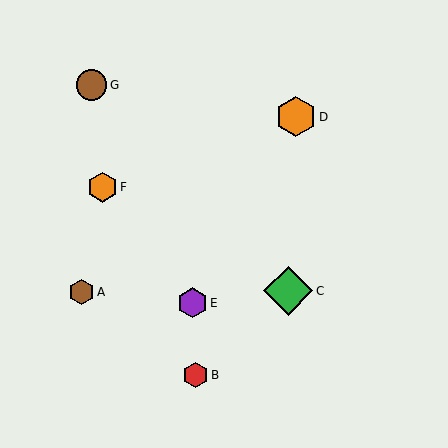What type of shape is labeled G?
Shape G is a brown circle.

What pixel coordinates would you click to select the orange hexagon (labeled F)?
Click at (102, 187) to select the orange hexagon F.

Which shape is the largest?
The green diamond (labeled C) is the largest.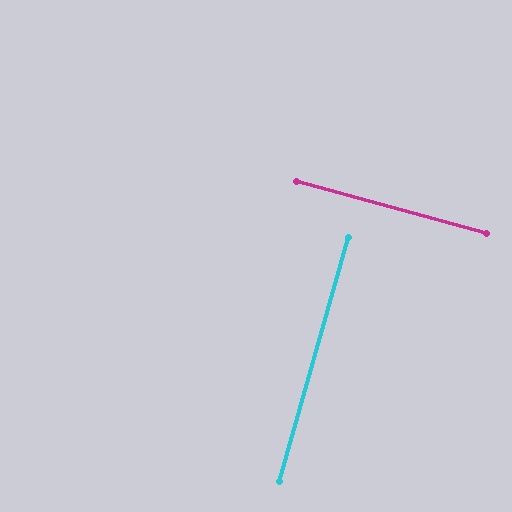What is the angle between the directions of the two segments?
Approximately 89 degrees.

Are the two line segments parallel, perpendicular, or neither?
Perpendicular — they meet at approximately 89°.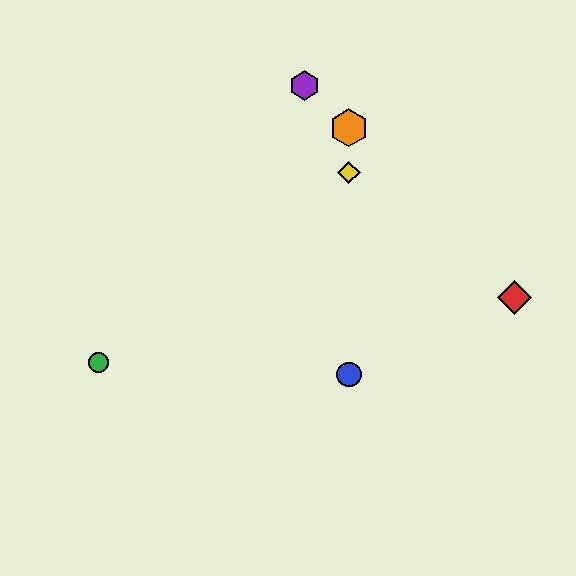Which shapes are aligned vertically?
The blue circle, the yellow diamond, the orange hexagon are aligned vertically.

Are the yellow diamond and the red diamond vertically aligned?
No, the yellow diamond is at x≈349 and the red diamond is at x≈514.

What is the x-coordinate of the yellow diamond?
The yellow diamond is at x≈349.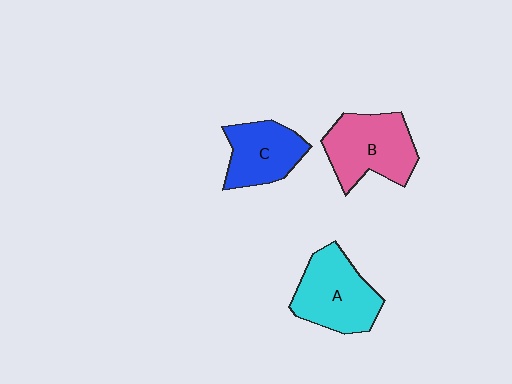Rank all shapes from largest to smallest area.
From largest to smallest: B (pink), A (cyan), C (blue).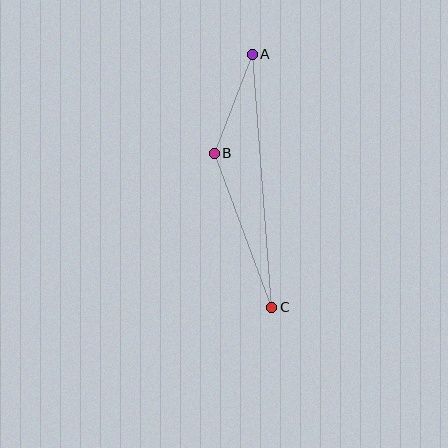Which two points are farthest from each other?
Points A and C are farthest from each other.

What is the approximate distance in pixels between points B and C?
The distance between B and C is approximately 165 pixels.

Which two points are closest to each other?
Points A and B are closest to each other.